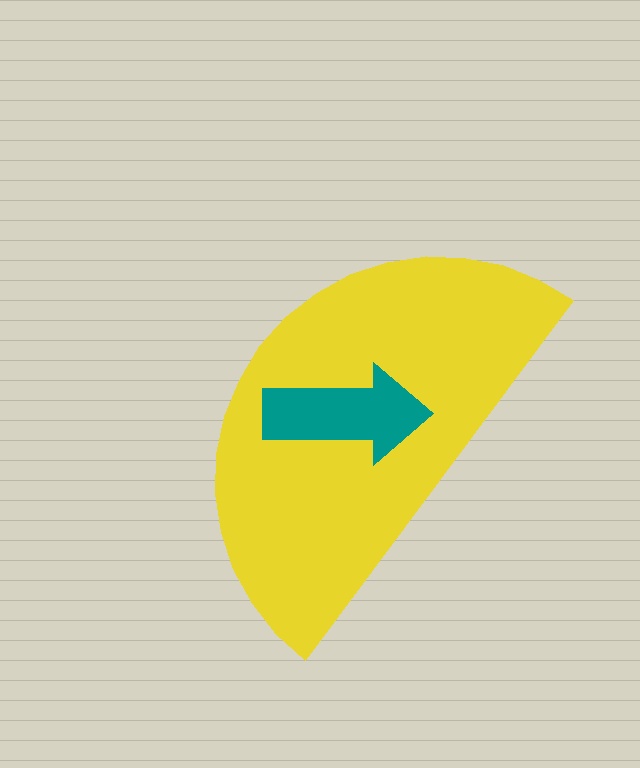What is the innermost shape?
The teal arrow.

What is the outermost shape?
The yellow semicircle.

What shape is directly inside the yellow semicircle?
The teal arrow.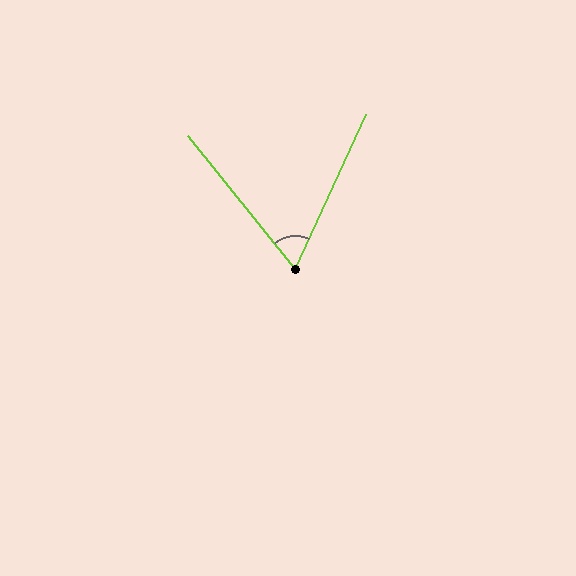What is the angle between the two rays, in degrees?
Approximately 63 degrees.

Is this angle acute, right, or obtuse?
It is acute.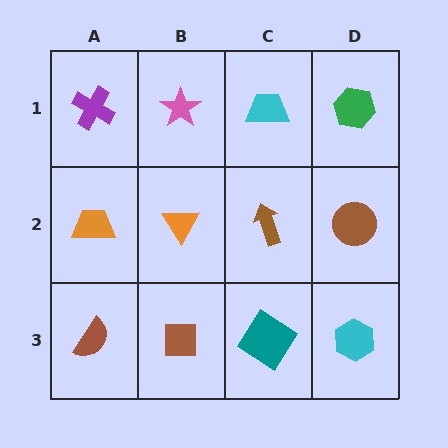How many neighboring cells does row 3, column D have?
2.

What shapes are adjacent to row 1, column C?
A brown arrow (row 2, column C), a pink star (row 1, column B), a green hexagon (row 1, column D).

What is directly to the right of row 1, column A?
A pink star.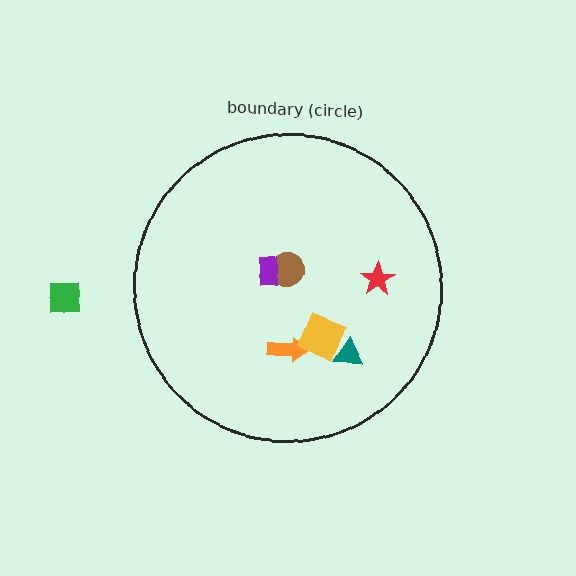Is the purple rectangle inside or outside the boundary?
Inside.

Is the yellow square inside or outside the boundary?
Inside.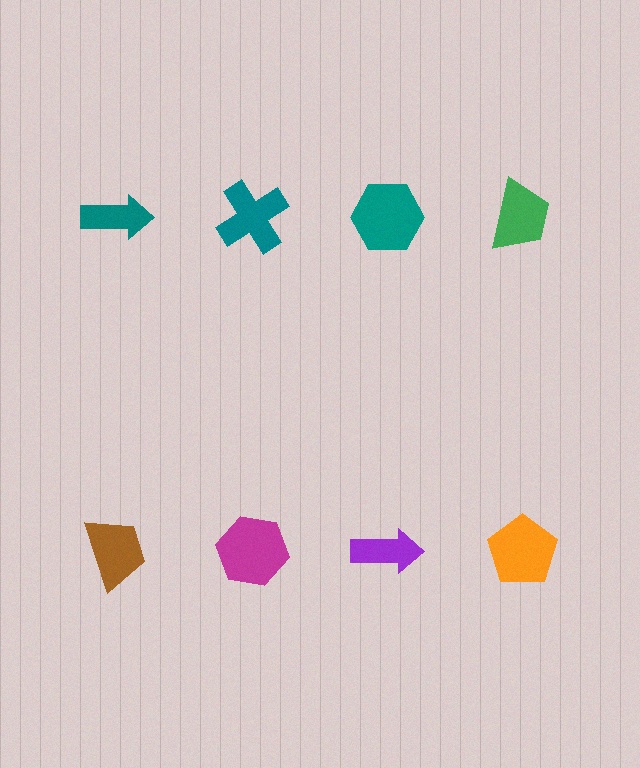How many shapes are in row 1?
4 shapes.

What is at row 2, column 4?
An orange pentagon.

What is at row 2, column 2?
A magenta hexagon.